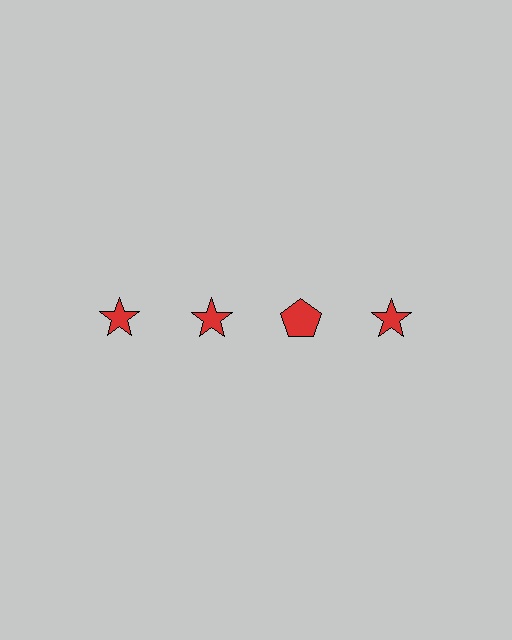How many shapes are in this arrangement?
There are 4 shapes arranged in a grid pattern.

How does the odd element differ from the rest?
It has a different shape: pentagon instead of star.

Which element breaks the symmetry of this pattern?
The red pentagon in the top row, center column breaks the symmetry. All other shapes are red stars.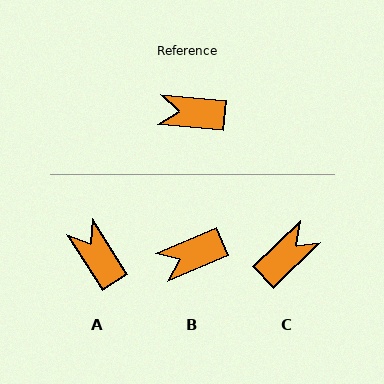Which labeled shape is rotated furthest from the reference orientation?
C, about 130 degrees away.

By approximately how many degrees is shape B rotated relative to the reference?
Approximately 29 degrees counter-clockwise.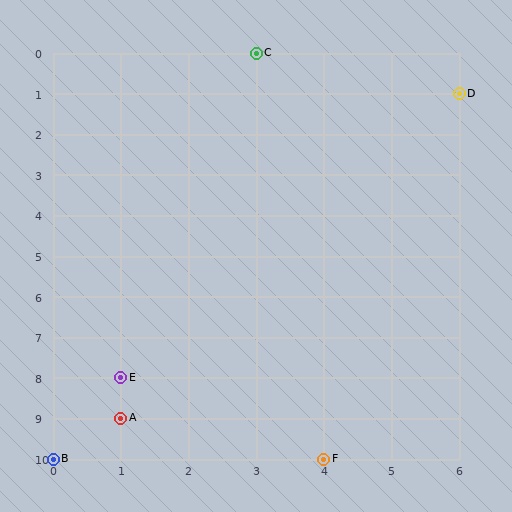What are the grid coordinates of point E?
Point E is at grid coordinates (1, 8).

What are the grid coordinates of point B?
Point B is at grid coordinates (0, 10).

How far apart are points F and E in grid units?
Points F and E are 3 columns and 2 rows apart (about 3.6 grid units diagonally).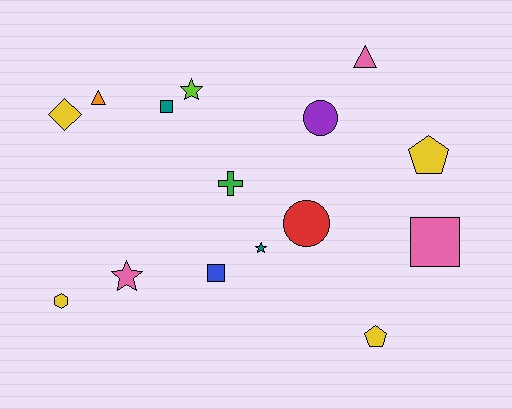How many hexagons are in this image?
There is 1 hexagon.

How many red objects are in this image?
There is 1 red object.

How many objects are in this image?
There are 15 objects.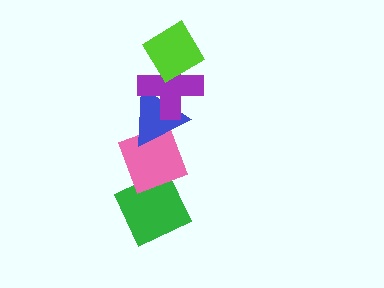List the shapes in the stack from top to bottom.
From top to bottom: the lime diamond, the purple cross, the blue triangle, the pink diamond, the green diamond.